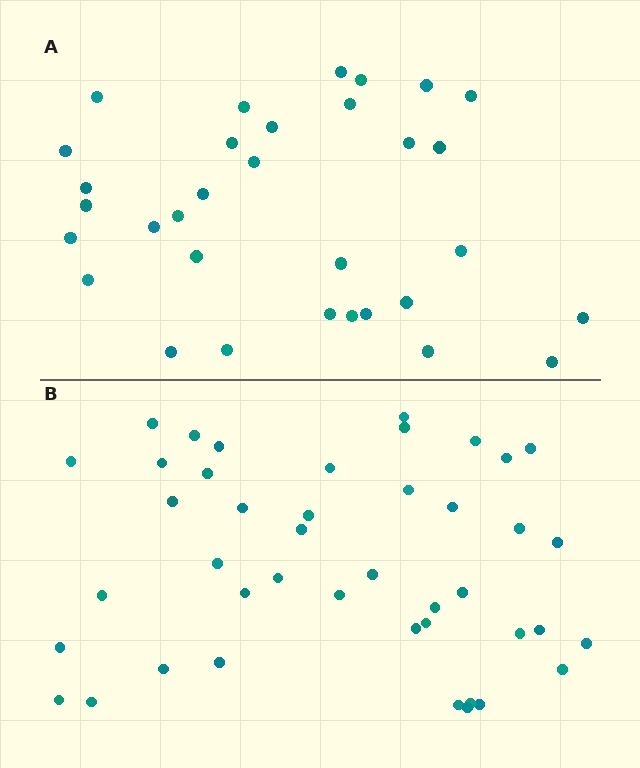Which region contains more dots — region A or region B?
Region B (the bottom region) has more dots.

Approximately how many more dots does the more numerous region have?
Region B has roughly 12 or so more dots than region A.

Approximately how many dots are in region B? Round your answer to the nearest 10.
About 40 dots. (The exact count is 43, which rounds to 40.)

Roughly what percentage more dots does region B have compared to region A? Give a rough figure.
About 35% more.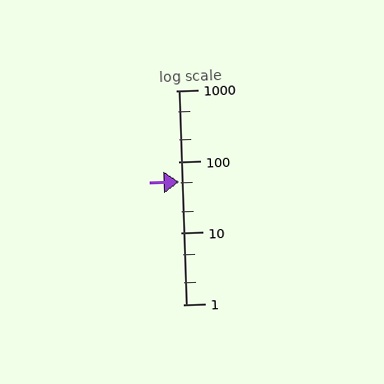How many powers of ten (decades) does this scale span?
The scale spans 3 decades, from 1 to 1000.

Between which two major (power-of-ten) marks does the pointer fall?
The pointer is between 10 and 100.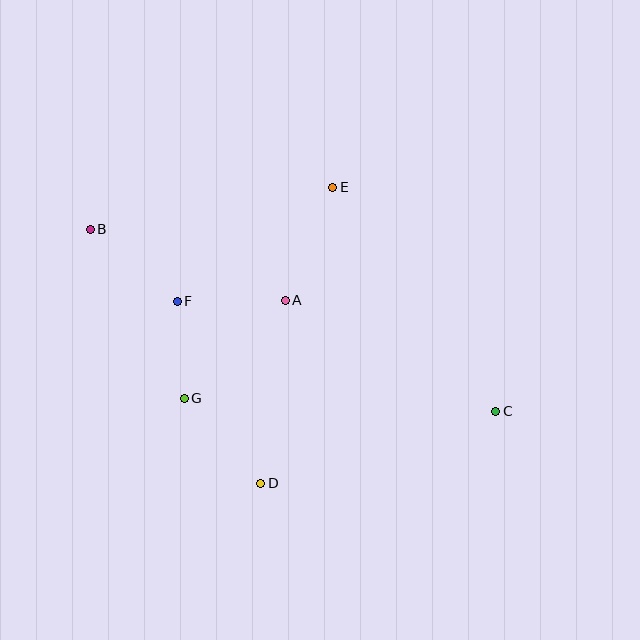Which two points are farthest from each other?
Points B and C are farthest from each other.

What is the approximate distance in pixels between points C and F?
The distance between C and F is approximately 337 pixels.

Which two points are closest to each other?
Points F and G are closest to each other.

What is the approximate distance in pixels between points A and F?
The distance between A and F is approximately 108 pixels.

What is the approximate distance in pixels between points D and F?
The distance between D and F is approximately 200 pixels.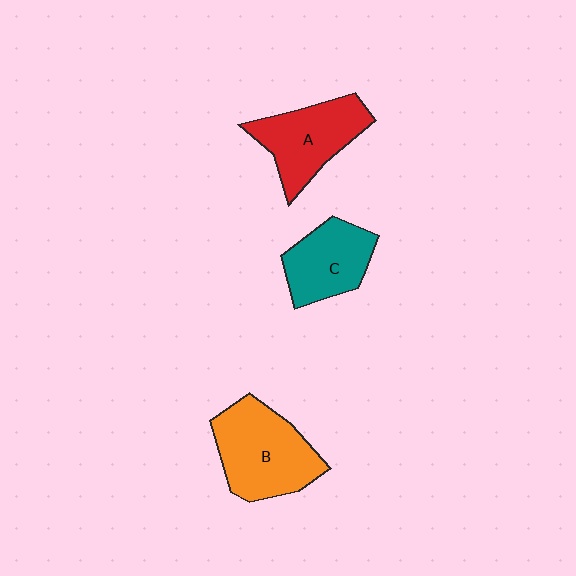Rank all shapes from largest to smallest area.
From largest to smallest: B (orange), A (red), C (teal).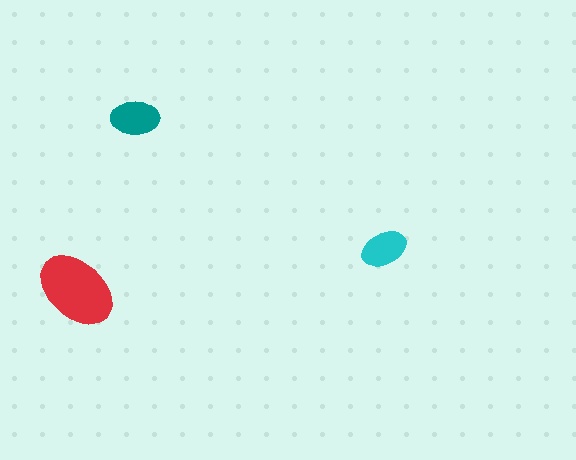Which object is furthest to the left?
The red ellipse is leftmost.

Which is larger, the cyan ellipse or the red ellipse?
The red one.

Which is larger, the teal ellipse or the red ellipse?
The red one.